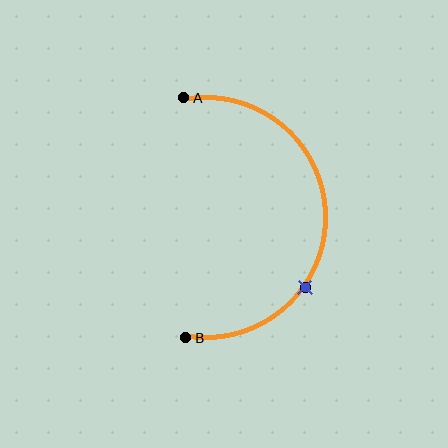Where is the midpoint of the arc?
The arc midpoint is the point on the curve farthest from the straight line joining A and B. It sits to the right of that line.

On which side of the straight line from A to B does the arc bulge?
The arc bulges to the right of the straight line connecting A and B.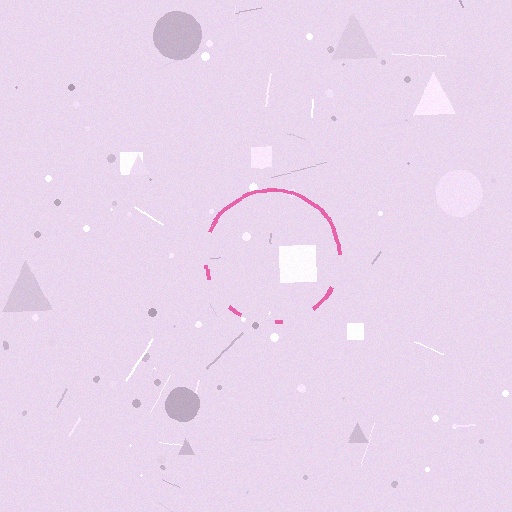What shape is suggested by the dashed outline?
The dashed outline suggests a circle.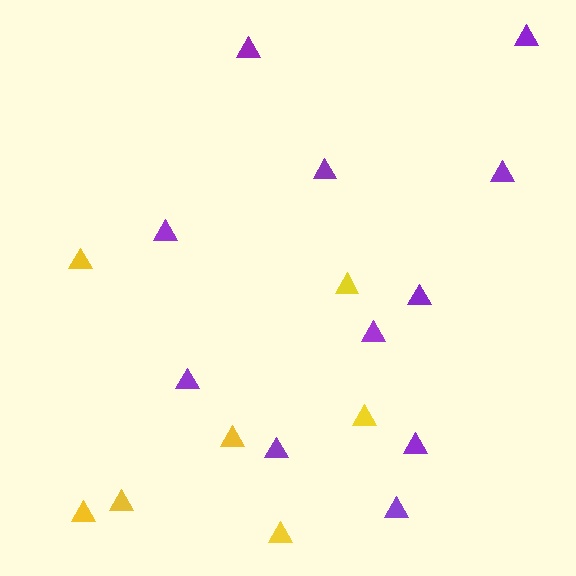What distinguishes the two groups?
There are 2 groups: one group of yellow triangles (7) and one group of purple triangles (11).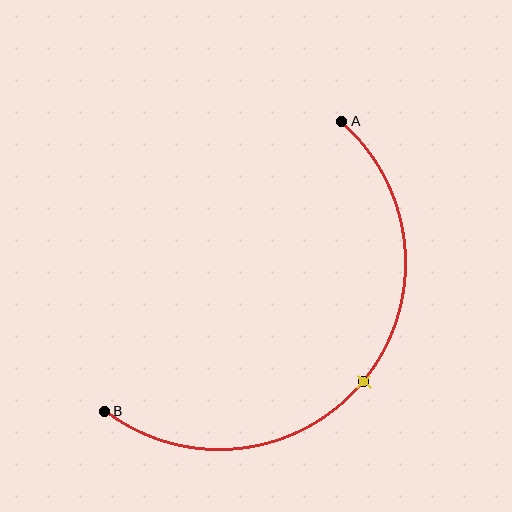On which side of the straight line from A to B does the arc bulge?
The arc bulges below and to the right of the straight line connecting A and B.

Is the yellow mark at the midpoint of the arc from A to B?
Yes. The yellow mark lies on the arc at equal arc-length from both A and B — it is the arc midpoint.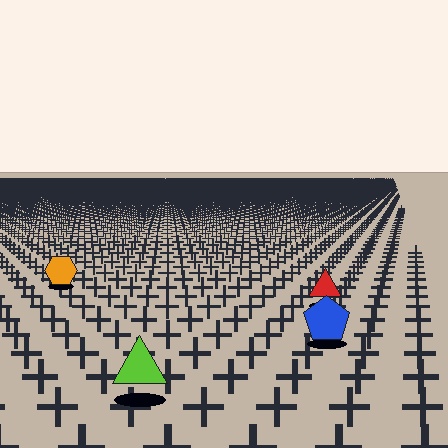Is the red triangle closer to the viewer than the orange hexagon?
Yes. The red triangle is closer — you can tell from the texture gradient: the ground texture is coarser near it.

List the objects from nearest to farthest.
From nearest to farthest: the lime triangle, the blue pentagon, the red triangle, the orange hexagon.